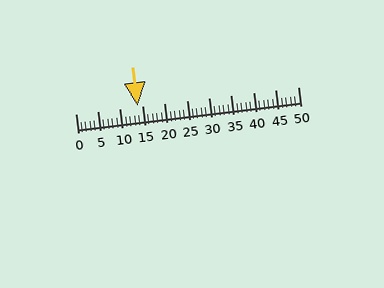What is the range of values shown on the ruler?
The ruler shows values from 0 to 50.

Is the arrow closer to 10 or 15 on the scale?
The arrow is closer to 15.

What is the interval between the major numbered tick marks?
The major tick marks are spaced 5 units apart.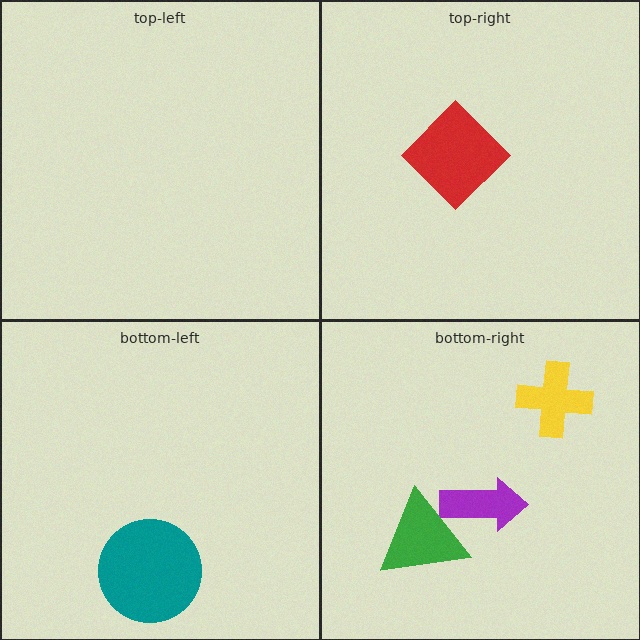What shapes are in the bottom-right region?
The yellow cross, the purple arrow, the green triangle.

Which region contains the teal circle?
The bottom-left region.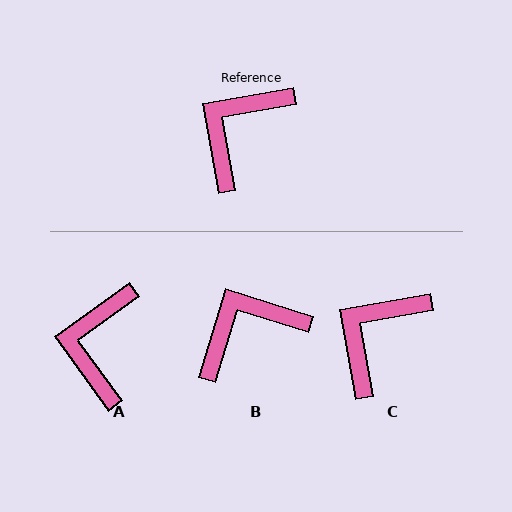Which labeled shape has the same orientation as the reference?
C.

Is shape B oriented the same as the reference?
No, it is off by about 27 degrees.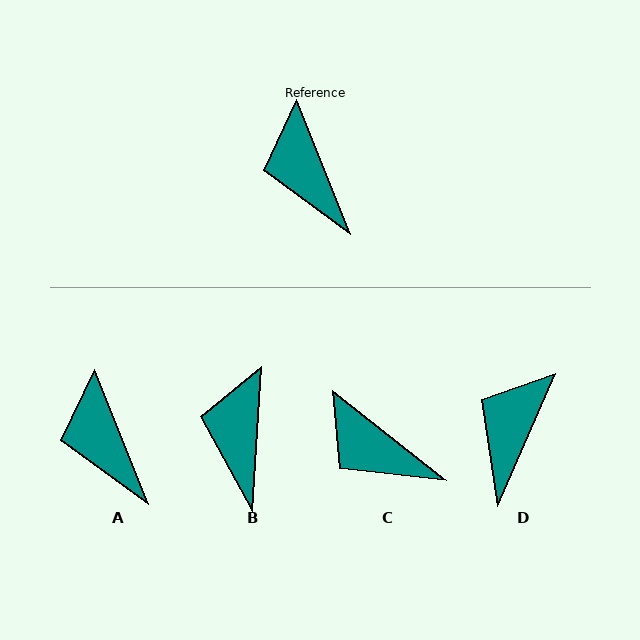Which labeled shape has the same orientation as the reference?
A.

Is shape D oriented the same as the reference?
No, it is off by about 46 degrees.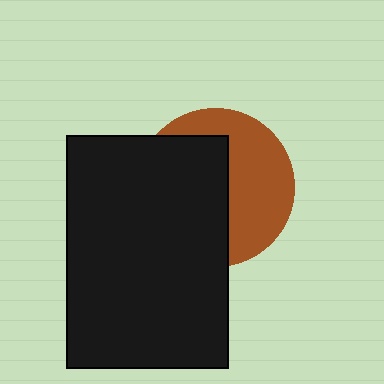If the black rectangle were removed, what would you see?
You would see the complete brown circle.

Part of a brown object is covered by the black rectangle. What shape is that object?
It is a circle.